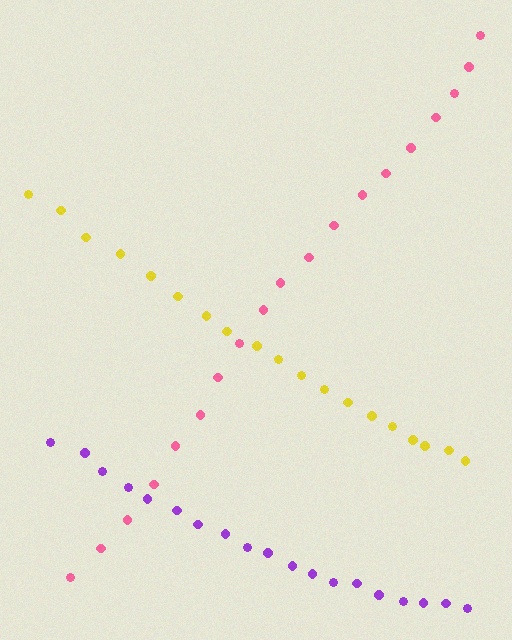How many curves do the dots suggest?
There are 3 distinct paths.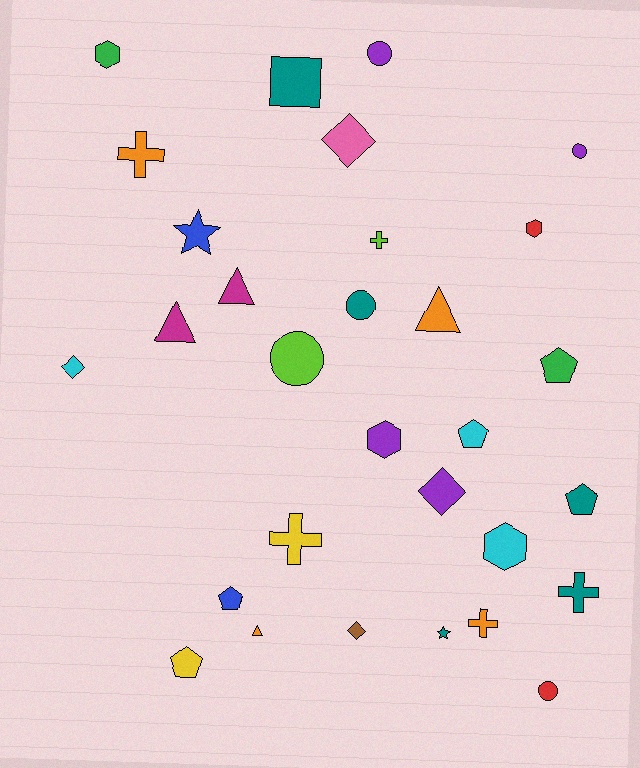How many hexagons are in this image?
There are 4 hexagons.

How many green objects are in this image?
There are 2 green objects.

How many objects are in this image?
There are 30 objects.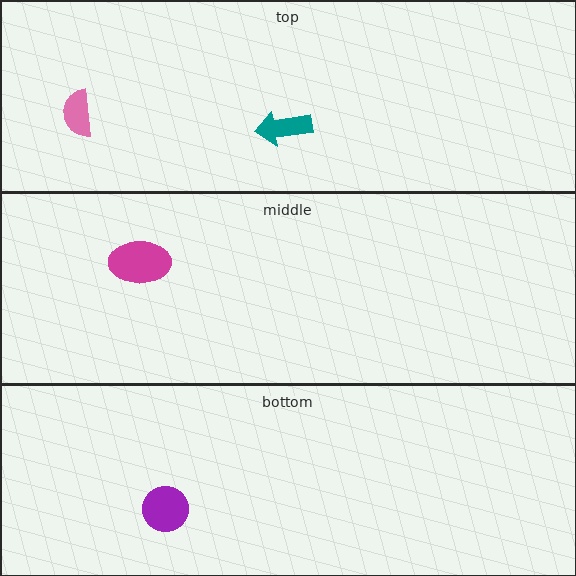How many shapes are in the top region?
2.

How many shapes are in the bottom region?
1.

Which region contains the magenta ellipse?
The middle region.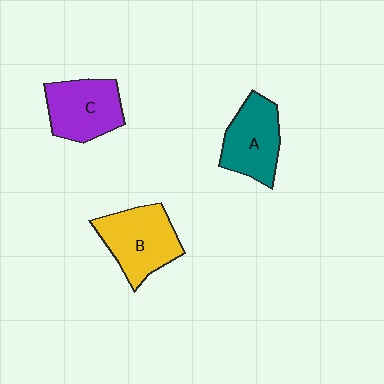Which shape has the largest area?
Shape B (yellow).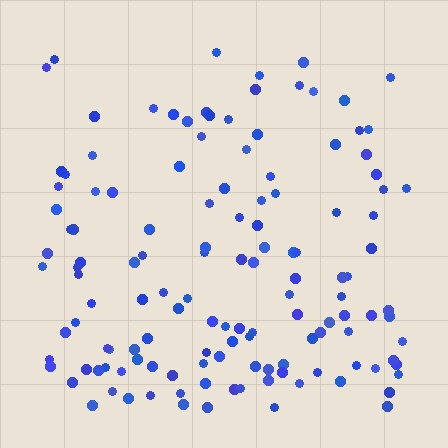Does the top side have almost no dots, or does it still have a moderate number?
Still a moderate number, just noticeably fewer than the bottom.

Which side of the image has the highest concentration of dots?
The bottom.